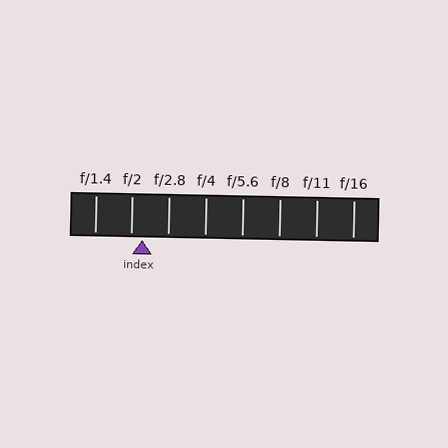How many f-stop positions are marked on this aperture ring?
There are 8 f-stop positions marked.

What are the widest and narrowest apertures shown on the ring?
The widest aperture shown is f/1.4 and the narrowest is f/16.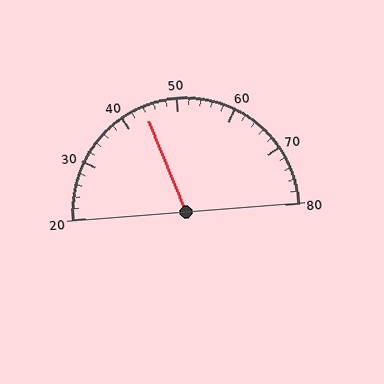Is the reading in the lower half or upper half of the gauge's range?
The reading is in the lower half of the range (20 to 80).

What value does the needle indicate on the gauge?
The needle indicates approximately 44.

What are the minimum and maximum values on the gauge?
The gauge ranges from 20 to 80.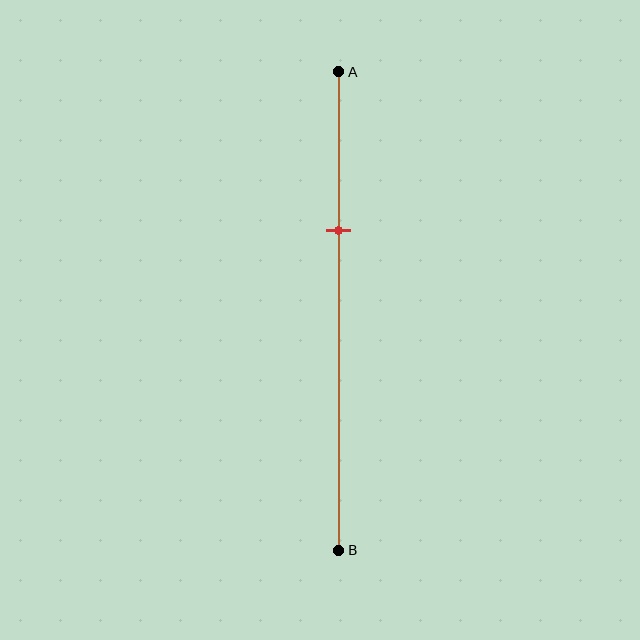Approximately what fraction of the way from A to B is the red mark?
The red mark is approximately 35% of the way from A to B.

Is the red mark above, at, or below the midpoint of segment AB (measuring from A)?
The red mark is above the midpoint of segment AB.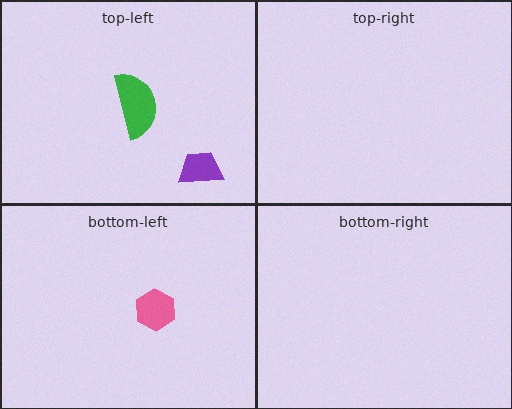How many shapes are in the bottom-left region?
1.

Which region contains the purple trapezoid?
The top-left region.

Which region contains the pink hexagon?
The bottom-left region.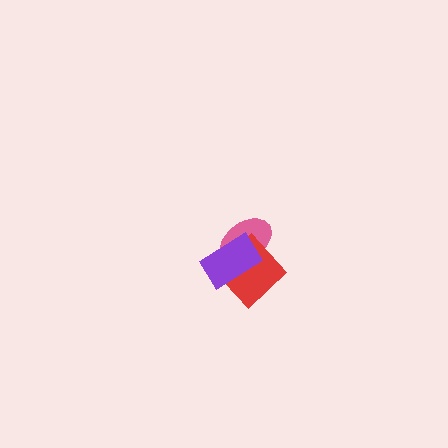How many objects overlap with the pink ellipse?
2 objects overlap with the pink ellipse.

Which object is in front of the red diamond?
The purple rectangle is in front of the red diamond.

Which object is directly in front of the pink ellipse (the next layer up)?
The red diamond is directly in front of the pink ellipse.